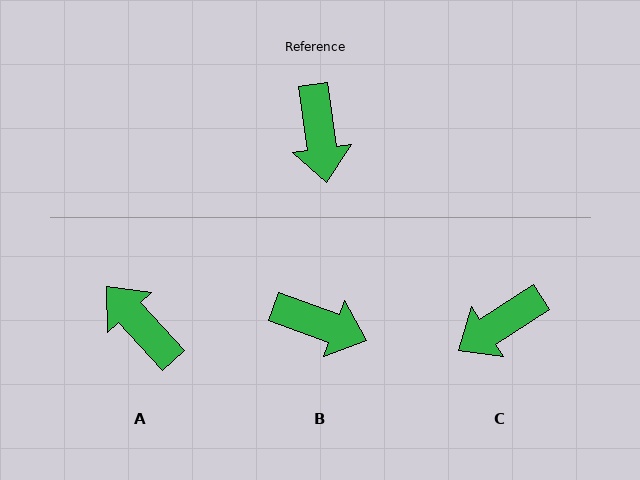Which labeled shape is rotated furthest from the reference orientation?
A, about 145 degrees away.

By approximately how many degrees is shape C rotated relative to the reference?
Approximately 65 degrees clockwise.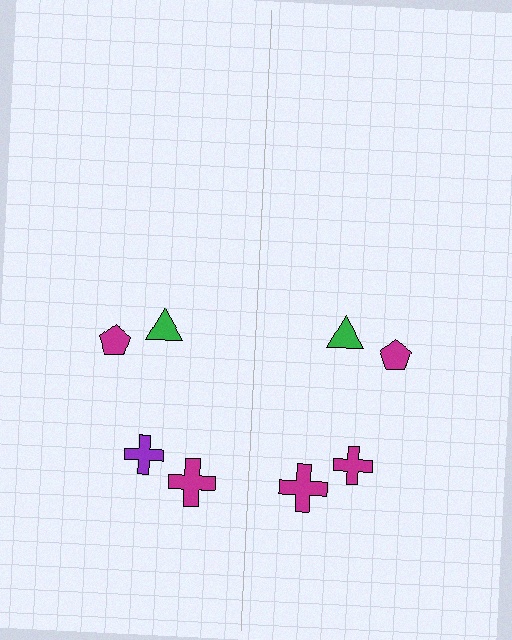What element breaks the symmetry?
The magenta cross on the right side breaks the symmetry — its mirror counterpart is purple.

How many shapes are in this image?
There are 8 shapes in this image.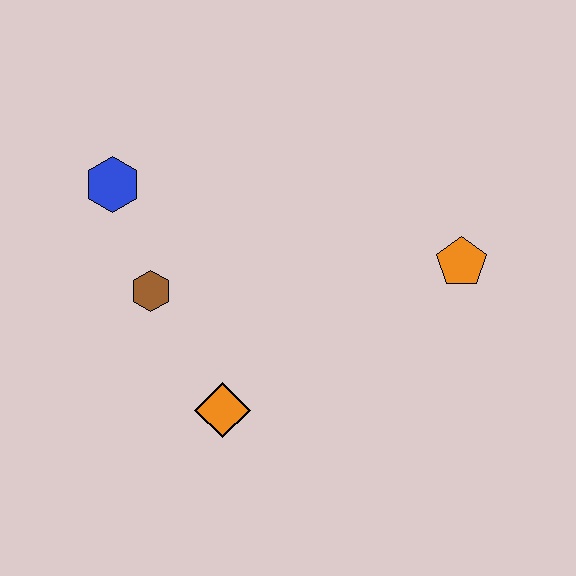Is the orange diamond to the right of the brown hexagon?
Yes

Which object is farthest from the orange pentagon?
The blue hexagon is farthest from the orange pentagon.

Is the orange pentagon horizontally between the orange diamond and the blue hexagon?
No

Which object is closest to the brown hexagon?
The blue hexagon is closest to the brown hexagon.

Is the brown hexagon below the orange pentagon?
Yes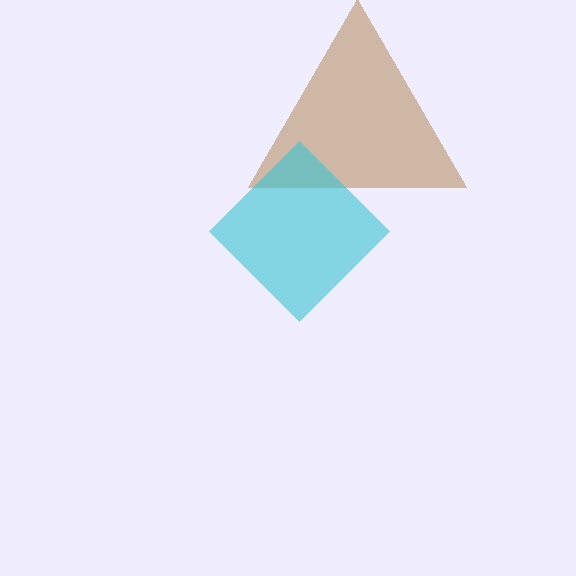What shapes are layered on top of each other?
The layered shapes are: a brown triangle, a cyan diamond.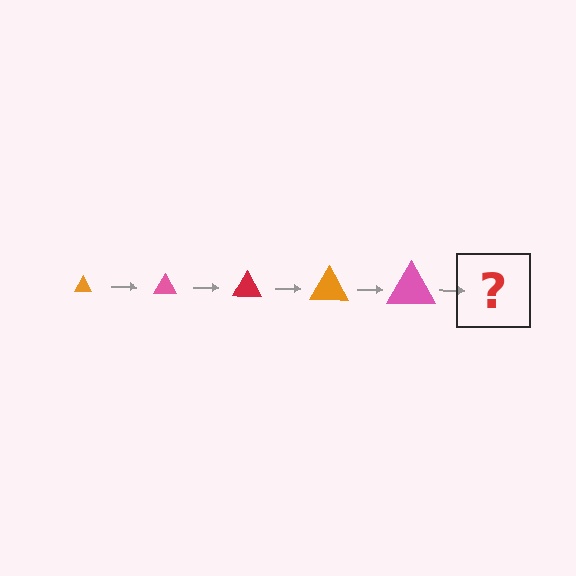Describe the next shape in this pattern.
It should be a red triangle, larger than the previous one.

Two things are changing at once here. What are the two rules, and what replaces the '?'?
The two rules are that the triangle grows larger each step and the color cycles through orange, pink, and red. The '?' should be a red triangle, larger than the previous one.